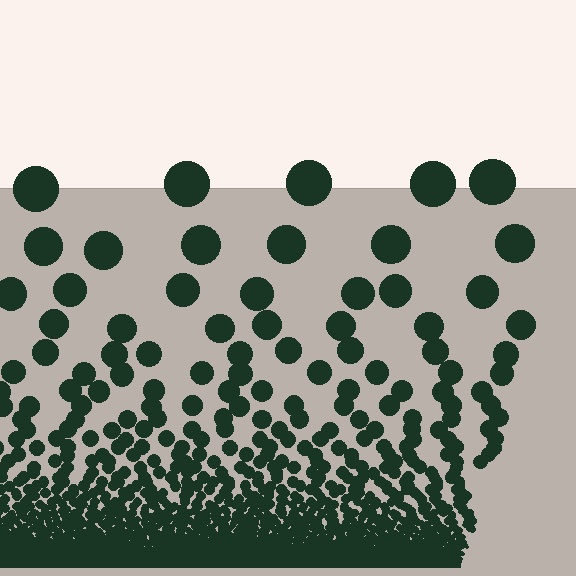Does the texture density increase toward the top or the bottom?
Density increases toward the bottom.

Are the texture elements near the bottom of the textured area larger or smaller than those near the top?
Smaller. The gradient is inverted — elements near the bottom are smaller and denser.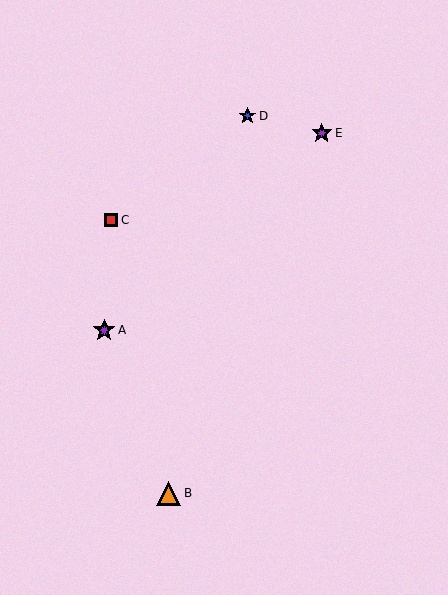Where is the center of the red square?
The center of the red square is at (111, 220).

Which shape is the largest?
The orange triangle (labeled B) is the largest.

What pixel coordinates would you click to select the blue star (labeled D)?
Click at (247, 116) to select the blue star D.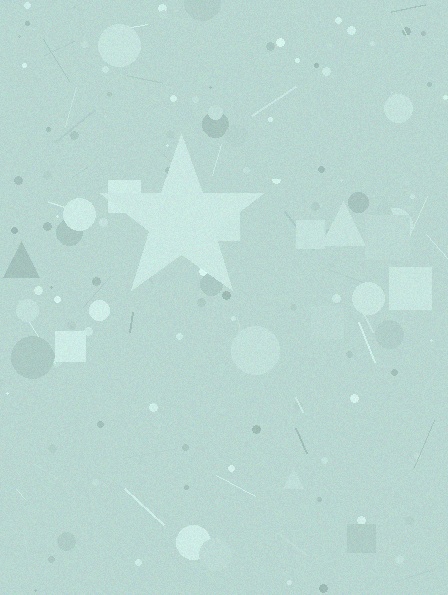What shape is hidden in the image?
A star is hidden in the image.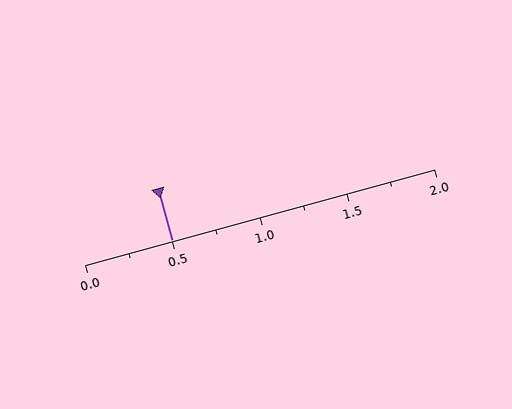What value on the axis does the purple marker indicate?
The marker indicates approximately 0.5.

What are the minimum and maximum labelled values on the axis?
The axis runs from 0.0 to 2.0.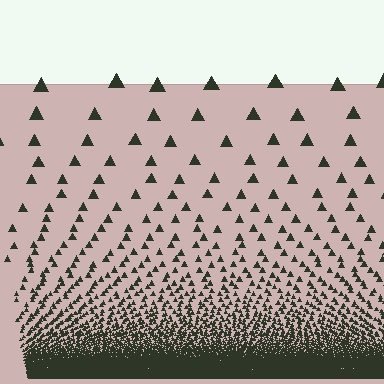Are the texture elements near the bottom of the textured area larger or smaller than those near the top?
Smaller. The gradient is inverted — elements near the bottom are smaller and denser.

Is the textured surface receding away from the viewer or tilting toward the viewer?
The surface appears to tilt toward the viewer. Texture elements get larger and sparser toward the top.